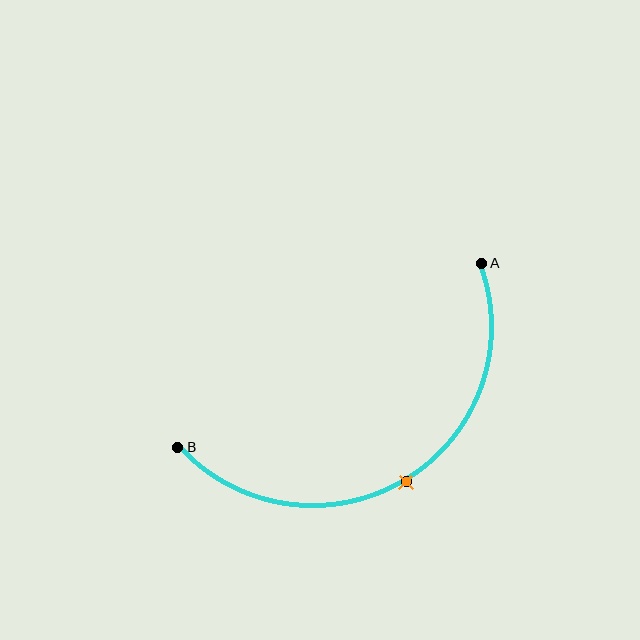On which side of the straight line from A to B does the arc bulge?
The arc bulges below the straight line connecting A and B.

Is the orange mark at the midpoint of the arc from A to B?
Yes. The orange mark lies on the arc at equal arc-length from both A and B — it is the arc midpoint.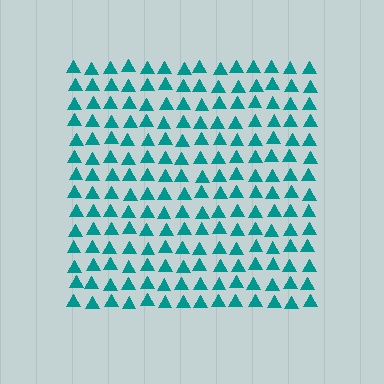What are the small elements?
The small elements are triangles.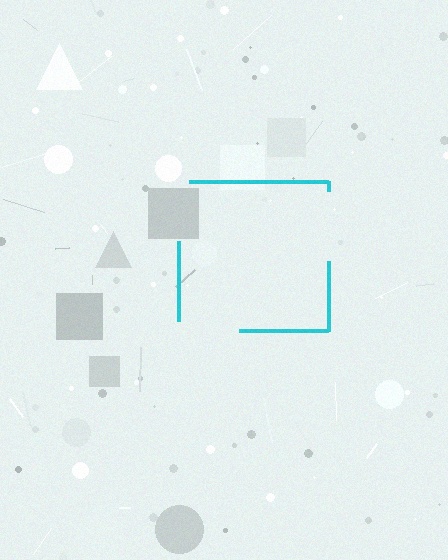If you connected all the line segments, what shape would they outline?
They would outline a square.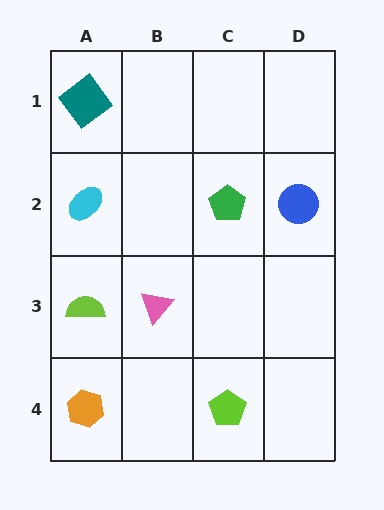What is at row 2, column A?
A cyan ellipse.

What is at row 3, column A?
A lime semicircle.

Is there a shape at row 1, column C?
No, that cell is empty.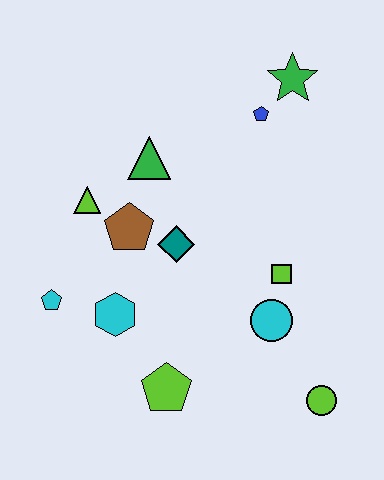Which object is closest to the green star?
The blue pentagon is closest to the green star.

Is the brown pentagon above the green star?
No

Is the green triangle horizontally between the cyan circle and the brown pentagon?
Yes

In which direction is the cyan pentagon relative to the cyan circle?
The cyan pentagon is to the left of the cyan circle.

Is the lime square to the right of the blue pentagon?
Yes